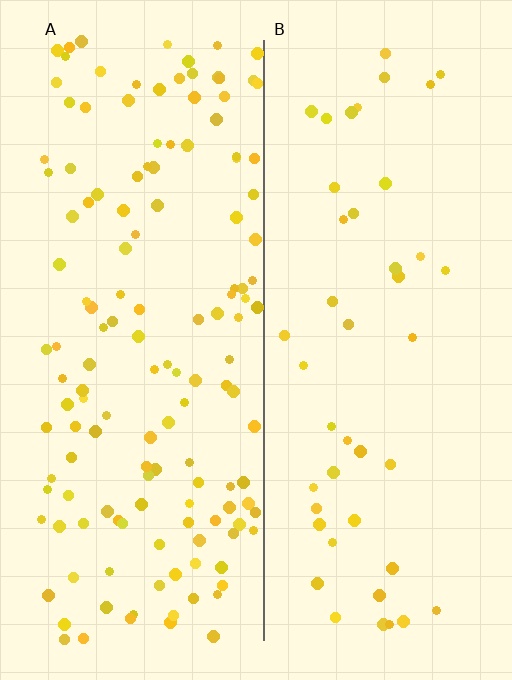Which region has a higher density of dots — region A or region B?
A (the left).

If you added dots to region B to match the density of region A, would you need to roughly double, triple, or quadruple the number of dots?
Approximately triple.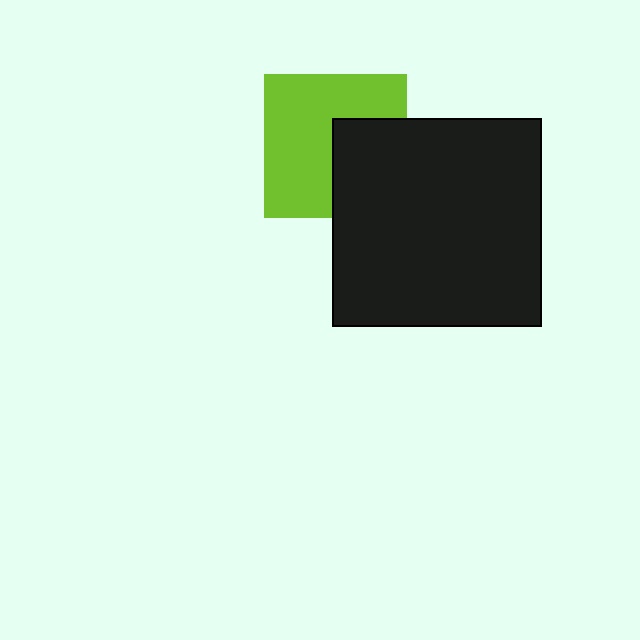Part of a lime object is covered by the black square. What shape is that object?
It is a square.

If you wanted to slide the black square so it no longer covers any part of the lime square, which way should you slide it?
Slide it right — that is the most direct way to separate the two shapes.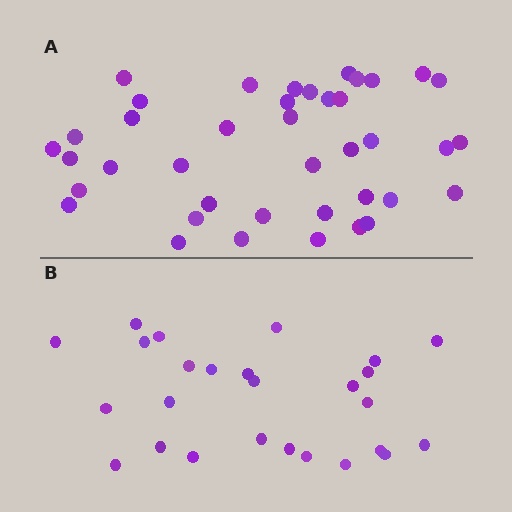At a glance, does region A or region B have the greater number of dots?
Region A (the top region) has more dots.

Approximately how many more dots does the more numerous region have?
Region A has approximately 15 more dots than region B.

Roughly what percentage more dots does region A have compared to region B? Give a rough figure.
About 55% more.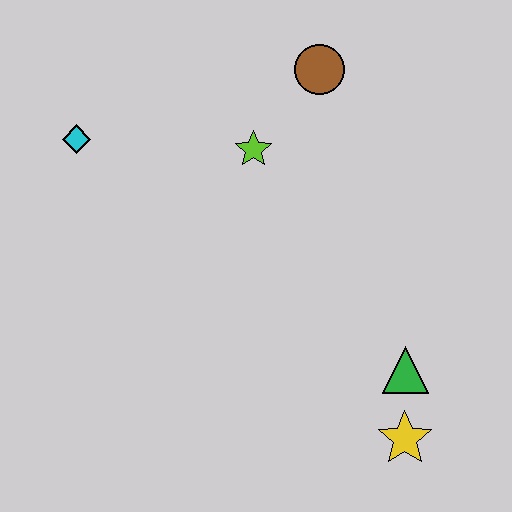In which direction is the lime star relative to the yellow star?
The lime star is above the yellow star.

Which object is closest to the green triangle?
The yellow star is closest to the green triangle.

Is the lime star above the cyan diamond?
No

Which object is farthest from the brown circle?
The yellow star is farthest from the brown circle.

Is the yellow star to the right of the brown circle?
Yes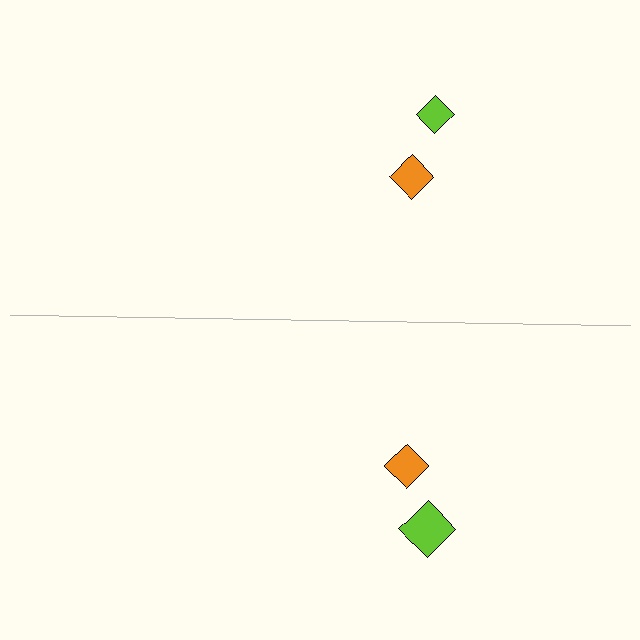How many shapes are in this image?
There are 4 shapes in this image.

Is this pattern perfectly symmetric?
No, the pattern is not perfectly symmetric. The lime diamond on the bottom side has a different size than its mirror counterpart.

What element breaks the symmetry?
The lime diamond on the bottom side has a different size than its mirror counterpart.